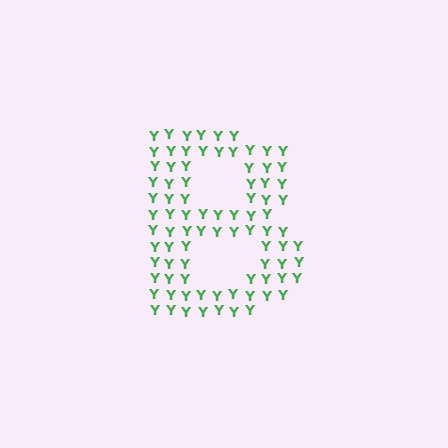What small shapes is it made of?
It is made of small letter Y's.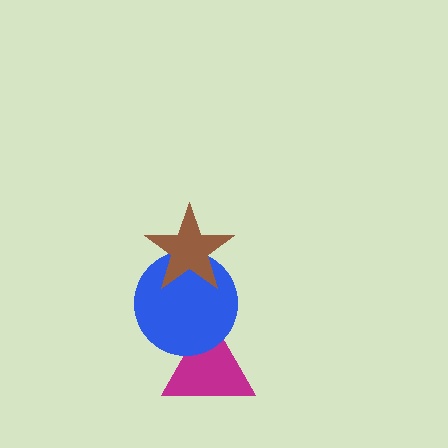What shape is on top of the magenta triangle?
The blue circle is on top of the magenta triangle.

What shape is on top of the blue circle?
The brown star is on top of the blue circle.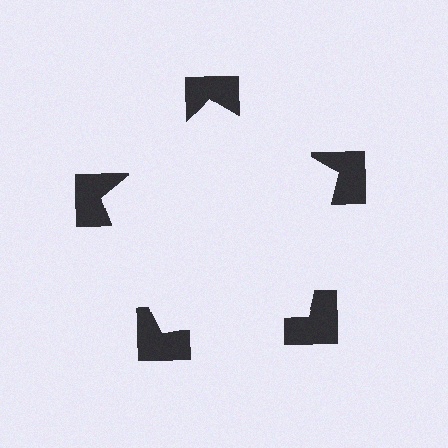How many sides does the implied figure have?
5 sides.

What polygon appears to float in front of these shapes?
An illusory pentagon — its edges are inferred from the aligned wedge cuts in the notched squares, not physically drawn.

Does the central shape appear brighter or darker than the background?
It typically appears slightly brighter than the background, even though no actual brightness change is drawn.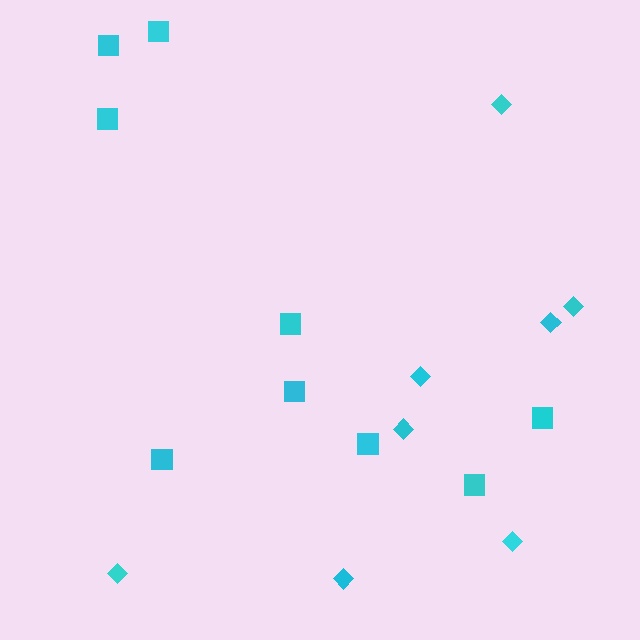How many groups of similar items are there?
There are 2 groups: one group of squares (9) and one group of diamonds (8).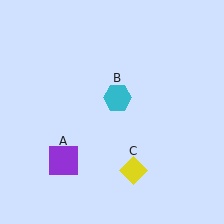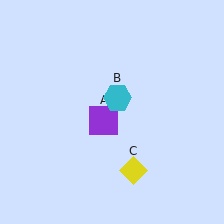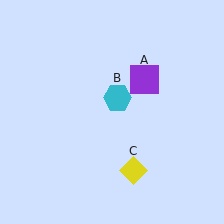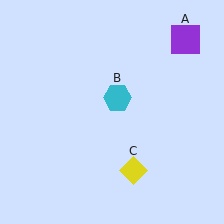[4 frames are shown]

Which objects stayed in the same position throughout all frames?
Cyan hexagon (object B) and yellow diamond (object C) remained stationary.